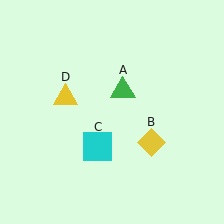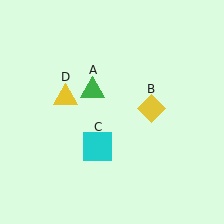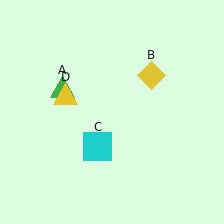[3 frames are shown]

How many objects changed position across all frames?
2 objects changed position: green triangle (object A), yellow diamond (object B).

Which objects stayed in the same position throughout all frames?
Cyan square (object C) and yellow triangle (object D) remained stationary.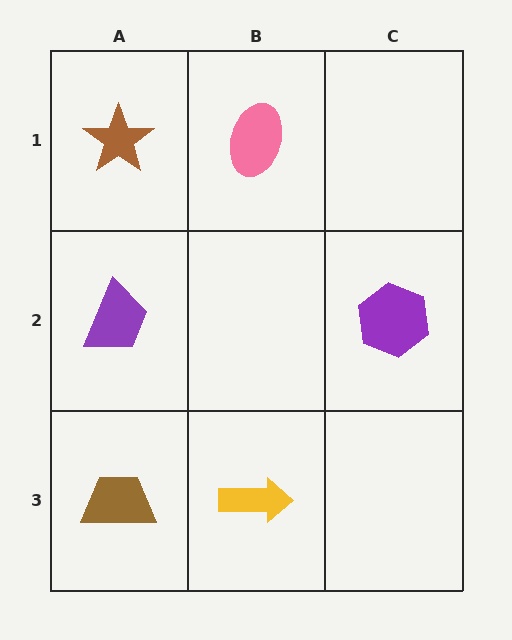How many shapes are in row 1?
2 shapes.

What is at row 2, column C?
A purple hexagon.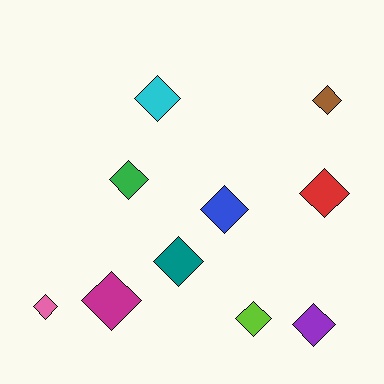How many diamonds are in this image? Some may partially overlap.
There are 10 diamonds.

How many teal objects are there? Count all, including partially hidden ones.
There is 1 teal object.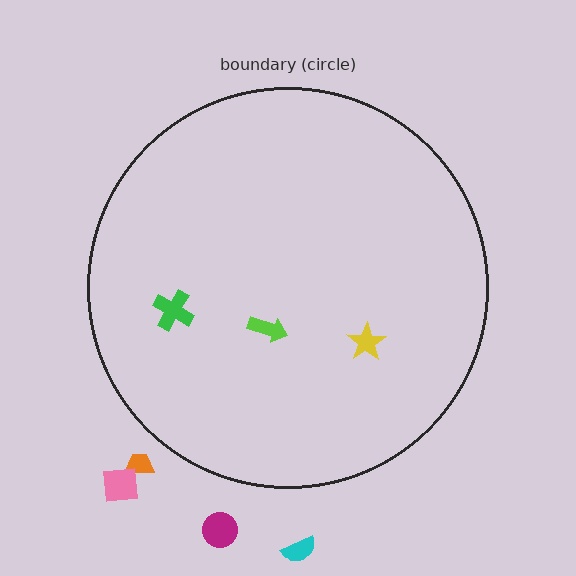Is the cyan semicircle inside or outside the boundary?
Outside.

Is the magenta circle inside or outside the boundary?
Outside.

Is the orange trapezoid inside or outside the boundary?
Outside.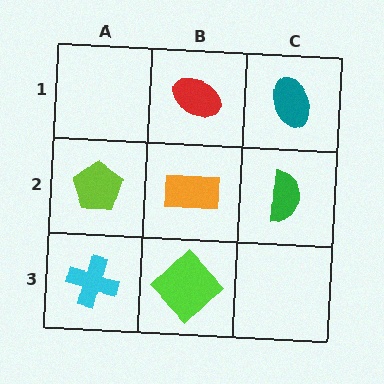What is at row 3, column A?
A cyan cross.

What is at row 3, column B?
A lime diamond.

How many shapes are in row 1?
2 shapes.